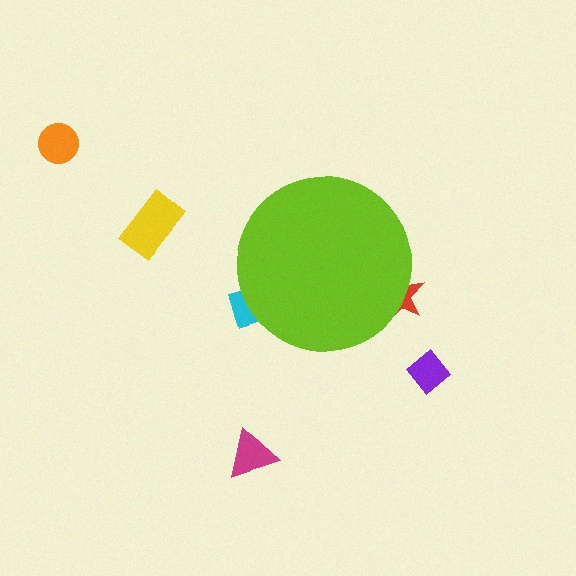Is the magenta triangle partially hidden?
No, the magenta triangle is fully visible.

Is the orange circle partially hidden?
No, the orange circle is fully visible.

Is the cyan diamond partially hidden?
Yes, the cyan diamond is partially hidden behind the lime circle.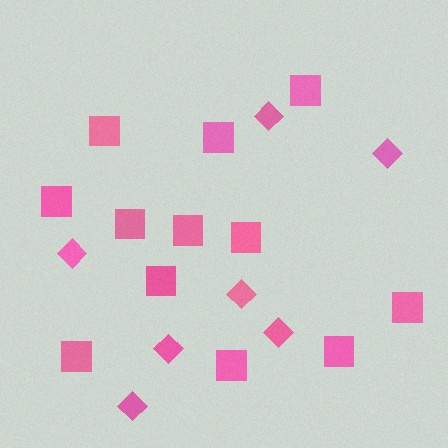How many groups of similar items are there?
There are 2 groups: one group of squares (12) and one group of diamonds (7).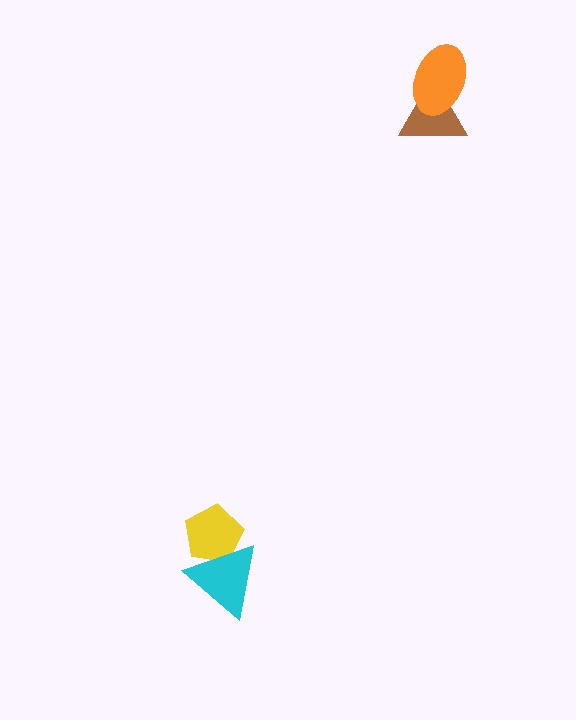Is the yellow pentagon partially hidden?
Yes, it is partially covered by another shape.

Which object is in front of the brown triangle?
The orange ellipse is in front of the brown triangle.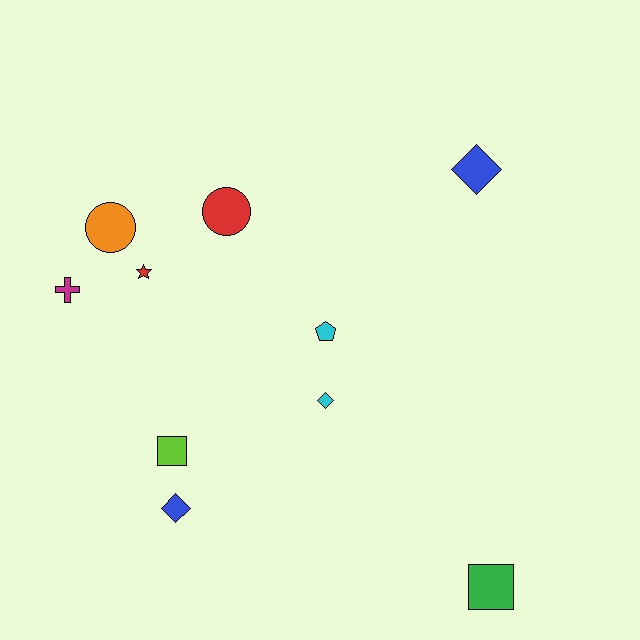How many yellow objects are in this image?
There are no yellow objects.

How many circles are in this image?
There are 2 circles.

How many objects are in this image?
There are 10 objects.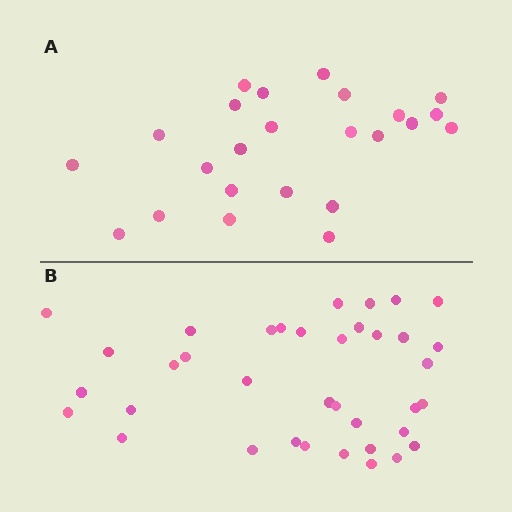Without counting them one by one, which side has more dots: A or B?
Region B (the bottom region) has more dots.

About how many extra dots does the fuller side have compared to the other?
Region B has approximately 15 more dots than region A.